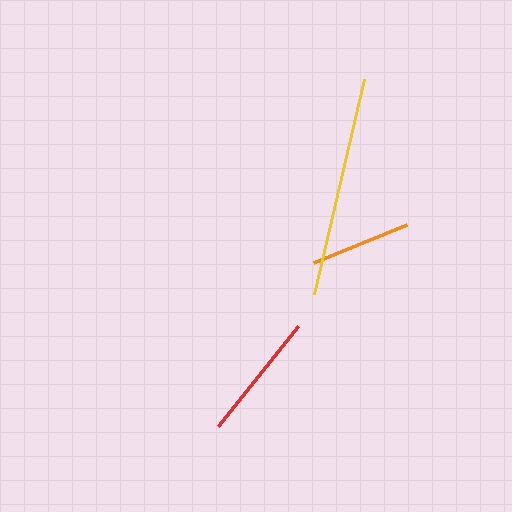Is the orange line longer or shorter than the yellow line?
The yellow line is longer than the orange line.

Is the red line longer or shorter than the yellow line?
The yellow line is longer than the red line.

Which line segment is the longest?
The yellow line is the longest at approximately 221 pixels.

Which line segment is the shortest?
The orange line is the shortest at approximately 101 pixels.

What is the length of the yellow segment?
The yellow segment is approximately 221 pixels long.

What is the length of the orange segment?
The orange segment is approximately 101 pixels long.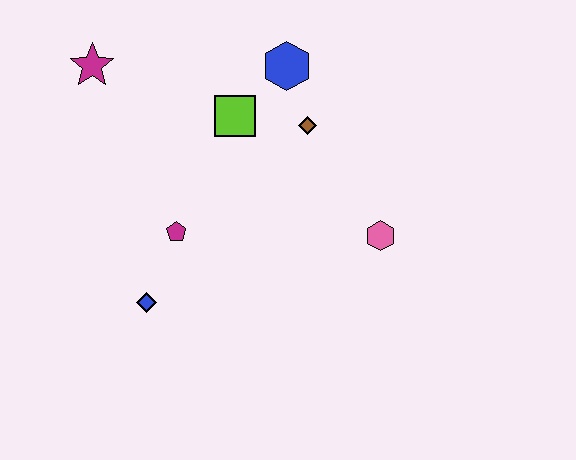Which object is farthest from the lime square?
The blue diamond is farthest from the lime square.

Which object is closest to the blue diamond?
The magenta pentagon is closest to the blue diamond.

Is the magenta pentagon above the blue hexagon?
No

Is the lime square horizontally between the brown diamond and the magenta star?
Yes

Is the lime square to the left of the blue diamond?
No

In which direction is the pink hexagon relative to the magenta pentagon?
The pink hexagon is to the right of the magenta pentagon.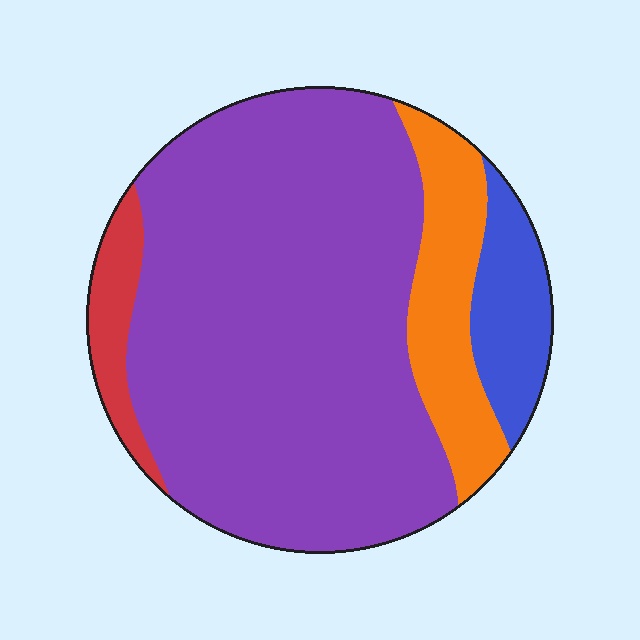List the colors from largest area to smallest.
From largest to smallest: purple, orange, blue, red.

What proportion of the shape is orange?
Orange takes up about one eighth (1/8) of the shape.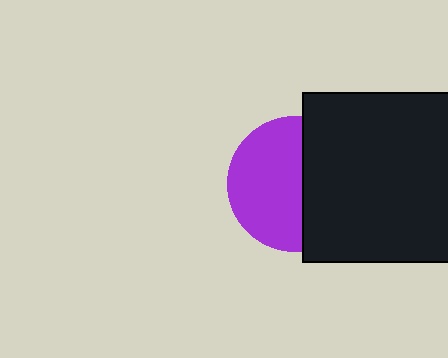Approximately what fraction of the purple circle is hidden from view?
Roughly 44% of the purple circle is hidden behind the black square.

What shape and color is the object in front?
The object in front is a black square.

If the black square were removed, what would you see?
You would see the complete purple circle.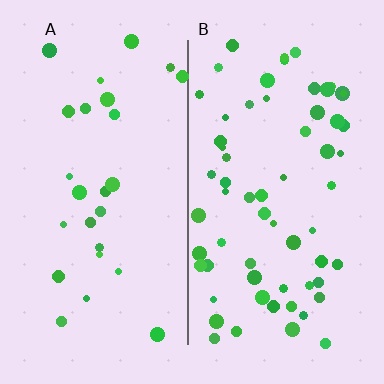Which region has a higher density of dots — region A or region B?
B (the right).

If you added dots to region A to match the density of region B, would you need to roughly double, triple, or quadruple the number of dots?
Approximately double.